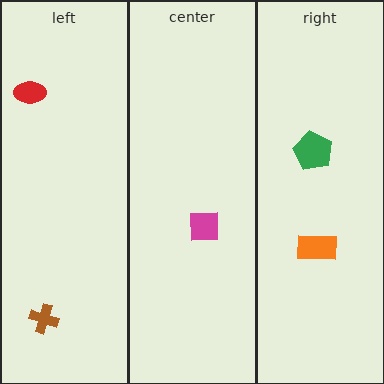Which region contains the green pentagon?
The right region.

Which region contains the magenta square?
The center region.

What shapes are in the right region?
The green pentagon, the orange rectangle.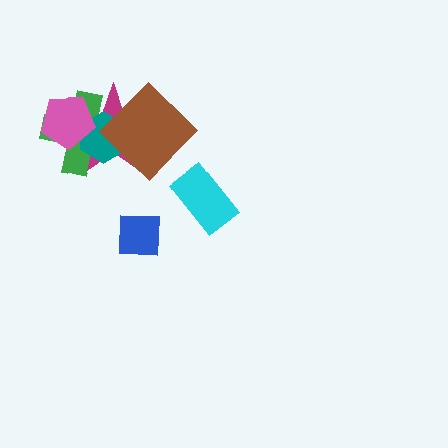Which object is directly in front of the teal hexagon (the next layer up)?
The brown diamond is directly in front of the teal hexagon.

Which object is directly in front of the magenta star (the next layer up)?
The green cross is directly in front of the magenta star.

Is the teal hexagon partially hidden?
Yes, it is partially covered by another shape.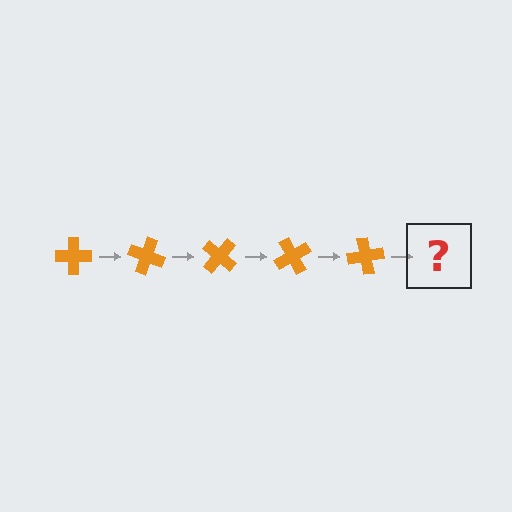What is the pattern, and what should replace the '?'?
The pattern is that the cross rotates 20 degrees each step. The '?' should be an orange cross rotated 100 degrees.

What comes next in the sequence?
The next element should be an orange cross rotated 100 degrees.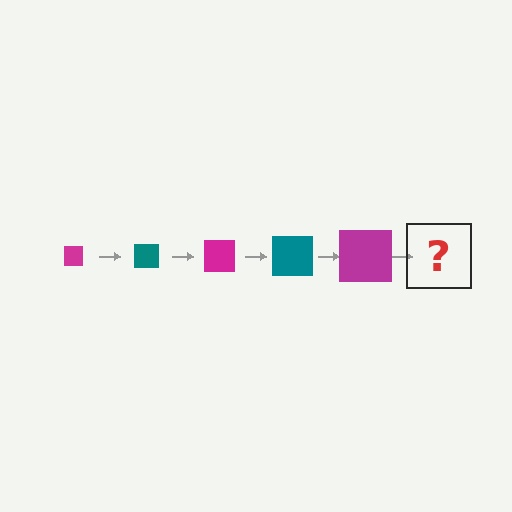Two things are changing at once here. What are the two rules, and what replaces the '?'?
The two rules are that the square grows larger each step and the color cycles through magenta and teal. The '?' should be a teal square, larger than the previous one.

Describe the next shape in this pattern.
It should be a teal square, larger than the previous one.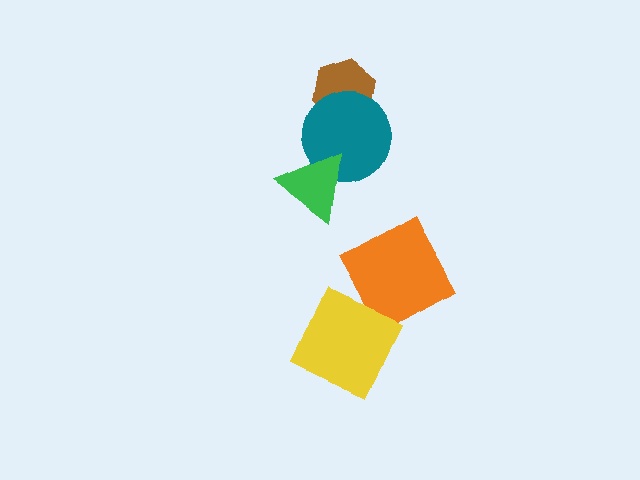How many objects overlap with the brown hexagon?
1 object overlaps with the brown hexagon.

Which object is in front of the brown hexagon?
The teal circle is in front of the brown hexagon.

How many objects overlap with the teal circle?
2 objects overlap with the teal circle.